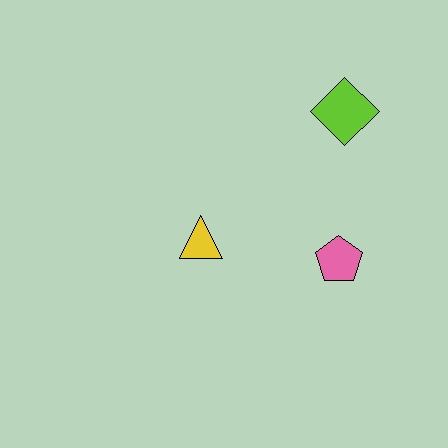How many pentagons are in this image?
There is 1 pentagon.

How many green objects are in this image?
There are no green objects.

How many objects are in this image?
There are 3 objects.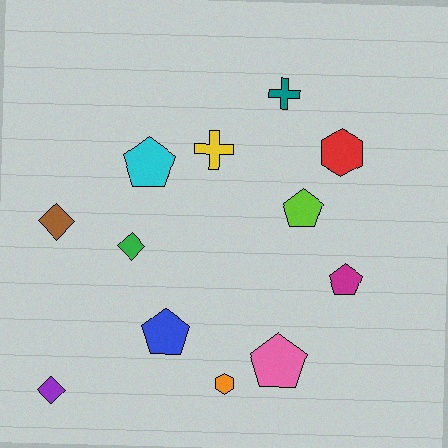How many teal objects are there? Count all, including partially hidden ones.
There is 1 teal object.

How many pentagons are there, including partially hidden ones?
There are 5 pentagons.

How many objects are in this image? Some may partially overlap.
There are 12 objects.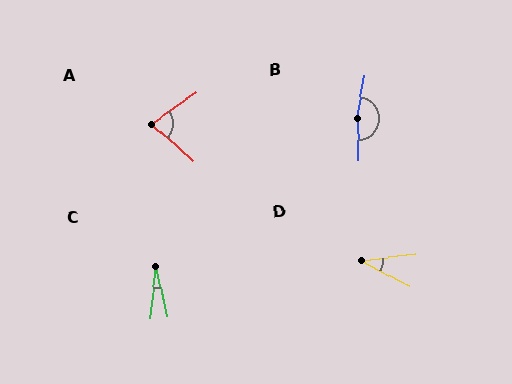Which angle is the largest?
B, at approximately 169 degrees.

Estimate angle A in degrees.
Approximately 77 degrees.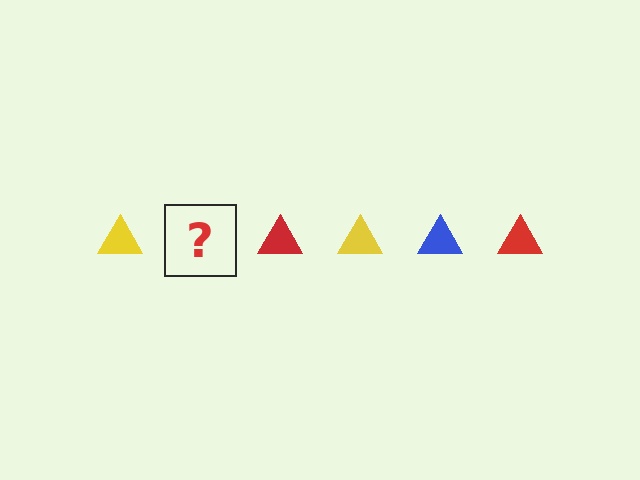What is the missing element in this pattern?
The missing element is a blue triangle.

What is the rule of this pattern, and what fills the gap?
The rule is that the pattern cycles through yellow, blue, red triangles. The gap should be filled with a blue triangle.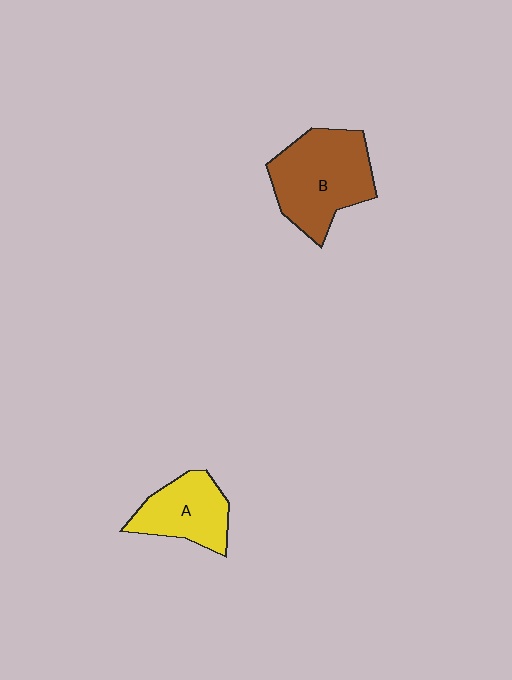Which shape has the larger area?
Shape B (brown).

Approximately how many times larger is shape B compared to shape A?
Approximately 1.5 times.